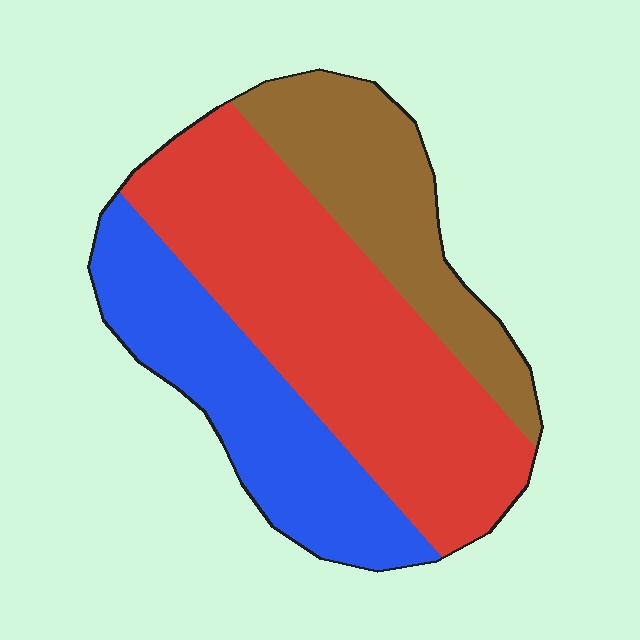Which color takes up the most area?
Red, at roughly 50%.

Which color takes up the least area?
Brown, at roughly 25%.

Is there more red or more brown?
Red.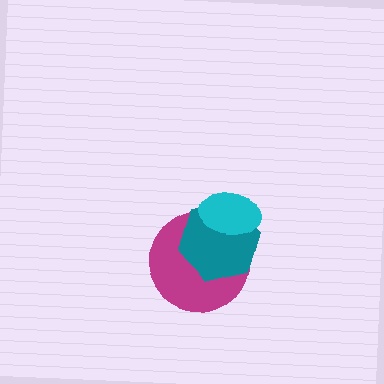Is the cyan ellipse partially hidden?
No, no other shape covers it.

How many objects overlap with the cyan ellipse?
2 objects overlap with the cyan ellipse.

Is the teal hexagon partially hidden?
Yes, it is partially covered by another shape.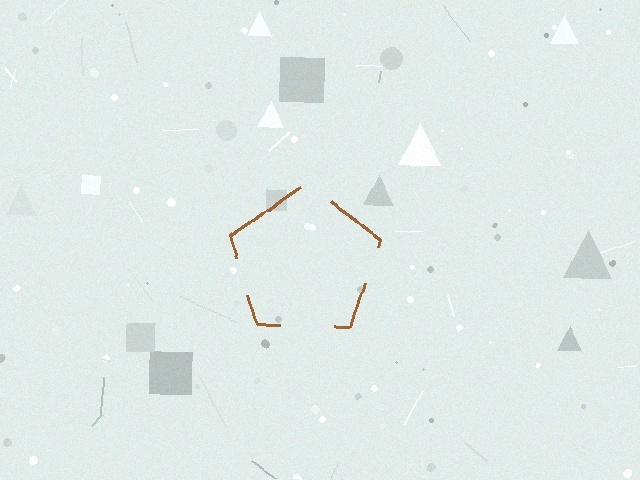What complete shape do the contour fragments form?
The contour fragments form a pentagon.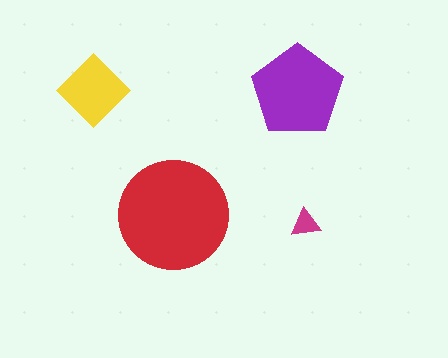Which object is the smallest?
The magenta triangle.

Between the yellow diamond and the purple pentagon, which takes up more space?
The purple pentagon.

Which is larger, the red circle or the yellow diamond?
The red circle.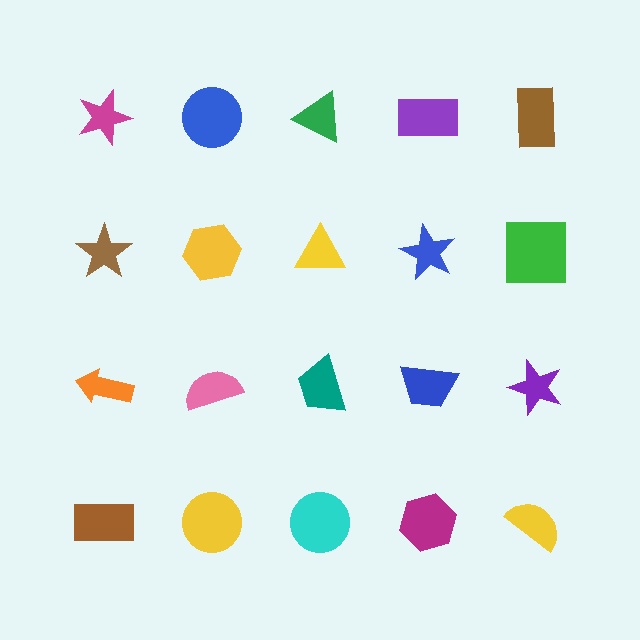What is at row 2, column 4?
A blue star.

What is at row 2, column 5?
A green square.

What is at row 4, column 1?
A brown rectangle.